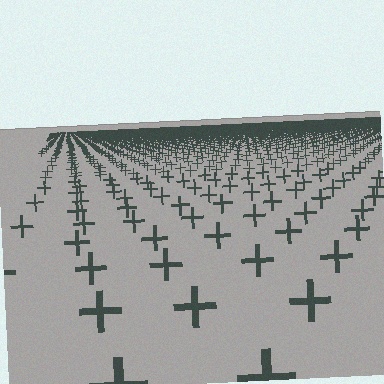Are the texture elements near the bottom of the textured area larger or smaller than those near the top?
Larger. Near the bottom, elements are closer to the viewer and appear at a bigger on-screen size.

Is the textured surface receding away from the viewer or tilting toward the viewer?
The surface is receding away from the viewer. Texture elements get smaller and denser toward the top.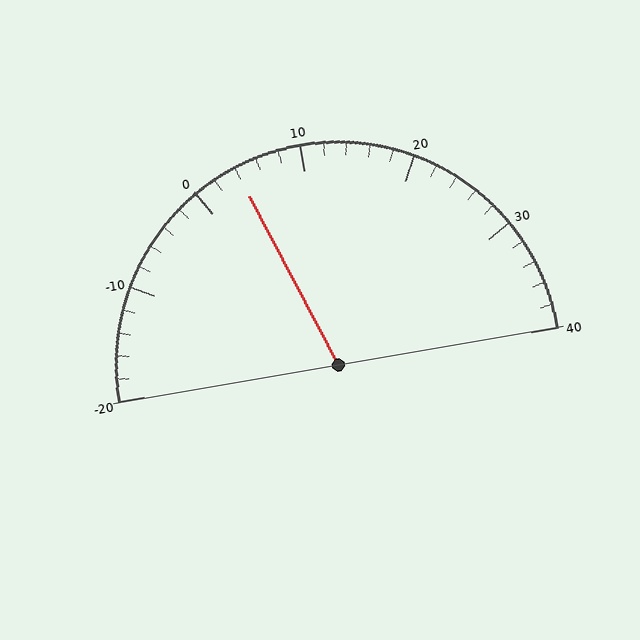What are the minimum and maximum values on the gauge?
The gauge ranges from -20 to 40.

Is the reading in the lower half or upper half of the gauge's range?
The reading is in the lower half of the range (-20 to 40).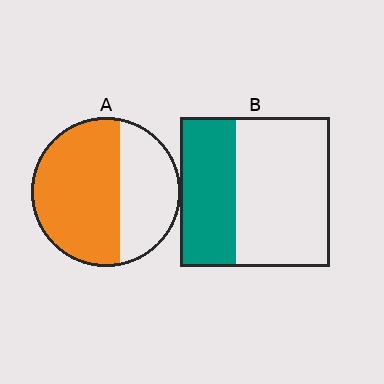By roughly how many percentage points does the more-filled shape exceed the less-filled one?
By roughly 25 percentage points (A over B).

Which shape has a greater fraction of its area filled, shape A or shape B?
Shape A.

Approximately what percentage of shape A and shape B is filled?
A is approximately 60% and B is approximately 35%.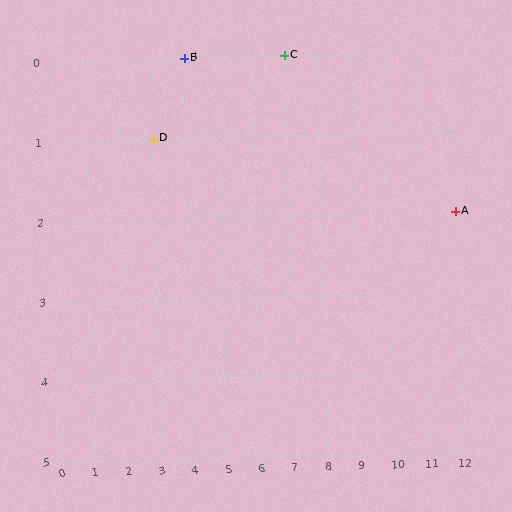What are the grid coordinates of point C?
Point C is at grid coordinates (7, 0).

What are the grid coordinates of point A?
Point A is at grid coordinates (12, 2).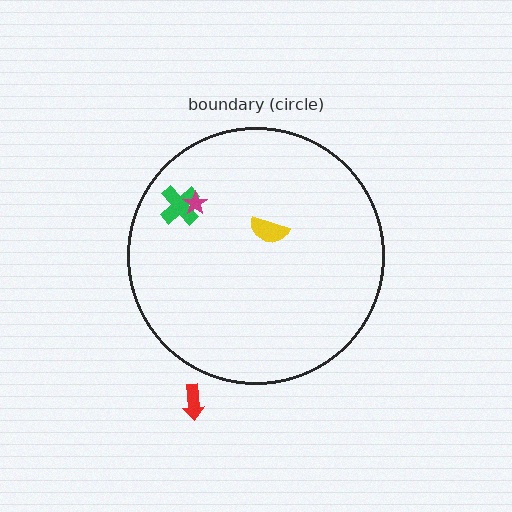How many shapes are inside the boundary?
3 inside, 1 outside.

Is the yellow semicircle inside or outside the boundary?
Inside.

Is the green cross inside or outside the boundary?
Inside.